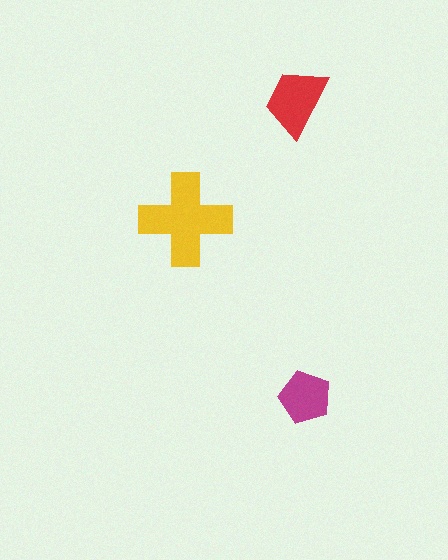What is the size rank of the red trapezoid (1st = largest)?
2nd.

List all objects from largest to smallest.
The yellow cross, the red trapezoid, the magenta pentagon.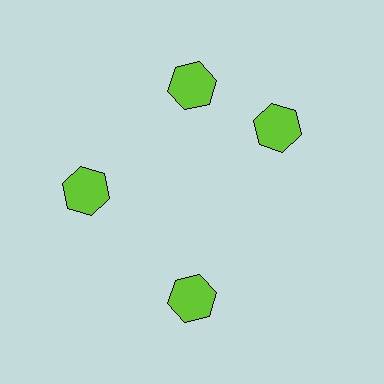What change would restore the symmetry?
The symmetry would be restored by rotating it back into even spacing with its neighbors so that all 4 hexagons sit at equal angles and equal distance from the center.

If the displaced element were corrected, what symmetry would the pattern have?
It would have 4-fold rotational symmetry — the pattern would map onto itself every 90 degrees.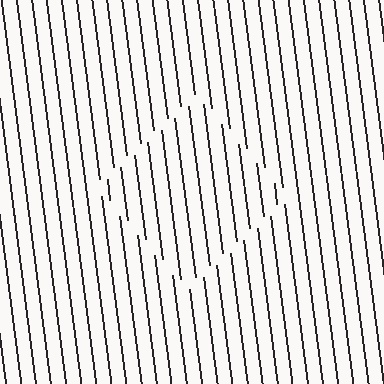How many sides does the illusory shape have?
4 sides — the line-ends trace a square.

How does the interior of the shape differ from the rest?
The interior of the shape contains the same grating, shifted by half a period — the contour is defined by the phase discontinuity where line-ends from the inner and outer gratings abut.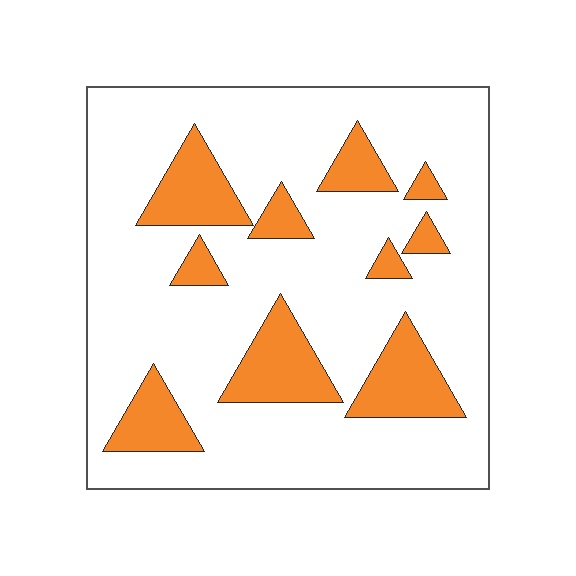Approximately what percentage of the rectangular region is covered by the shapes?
Approximately 20%.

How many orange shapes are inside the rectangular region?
10.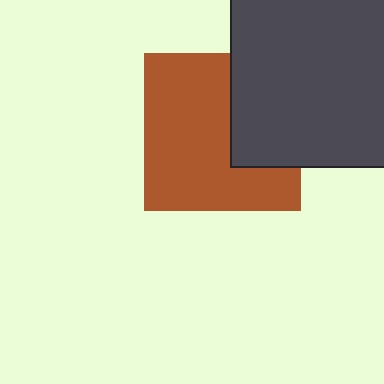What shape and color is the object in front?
The object in front is a dark gray square.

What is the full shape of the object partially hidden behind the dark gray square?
The partially hidden object is a brown square.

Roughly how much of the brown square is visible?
Most of it is visible (roughly 67%).